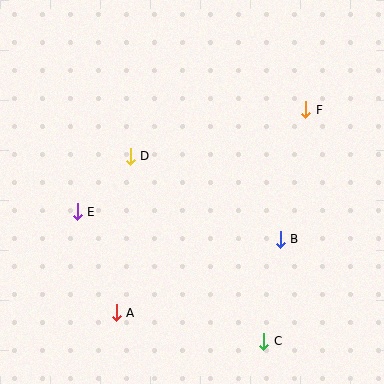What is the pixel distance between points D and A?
The distance between D and A is 157 pixels.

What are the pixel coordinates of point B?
Point B is at (280, 239).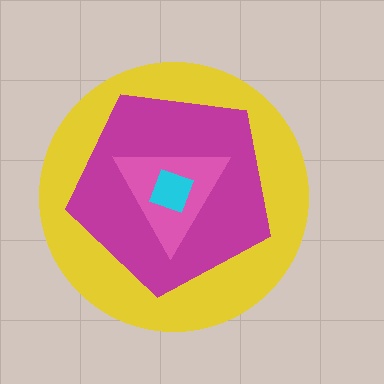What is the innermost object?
The cyan square.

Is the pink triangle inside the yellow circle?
Yes.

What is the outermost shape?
The yellow circle.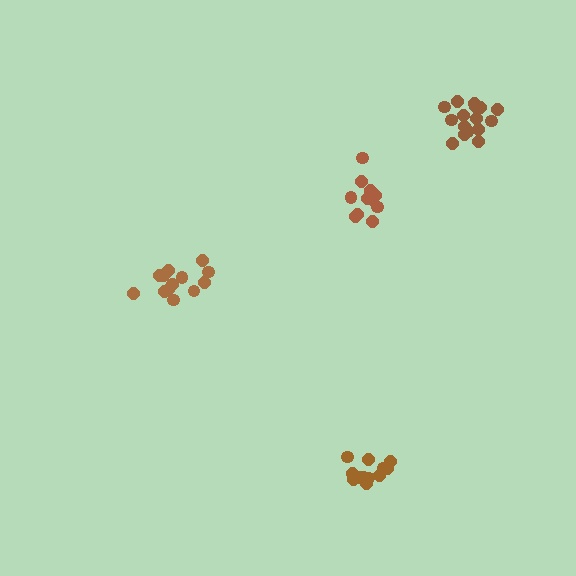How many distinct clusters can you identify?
There are 4 distinct clusters.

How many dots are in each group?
Group 1: 12 dots, Group 2: 16 dots, Group 3: 11 dots, Group 4: 13 dots (52 total).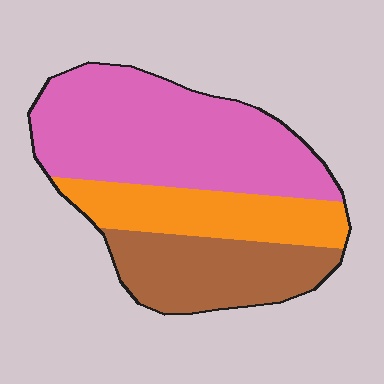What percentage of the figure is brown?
Brown takes up about one quarter (1/4) of the figure.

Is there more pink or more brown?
Pink.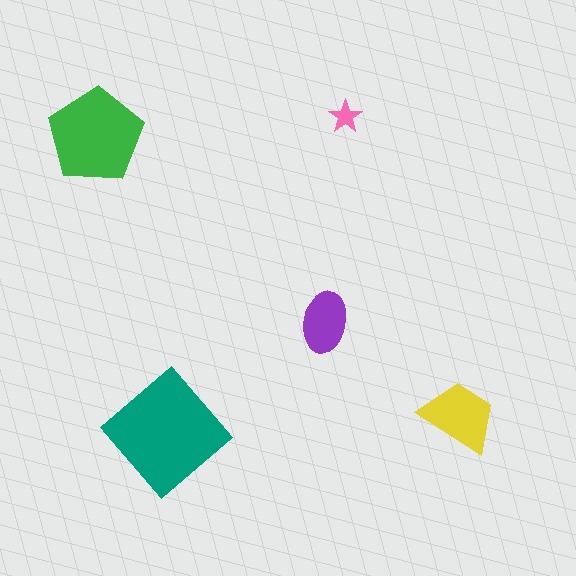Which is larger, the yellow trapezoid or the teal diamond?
The teal diamond.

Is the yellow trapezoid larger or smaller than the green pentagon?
Smaller.